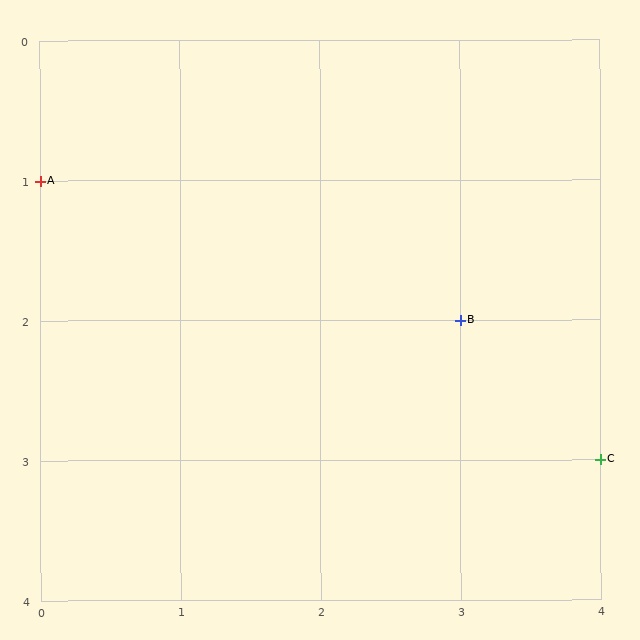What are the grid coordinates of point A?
Point A is at grid coordinates (0, 1).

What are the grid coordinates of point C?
Point C is at grid coordinates (4, 3).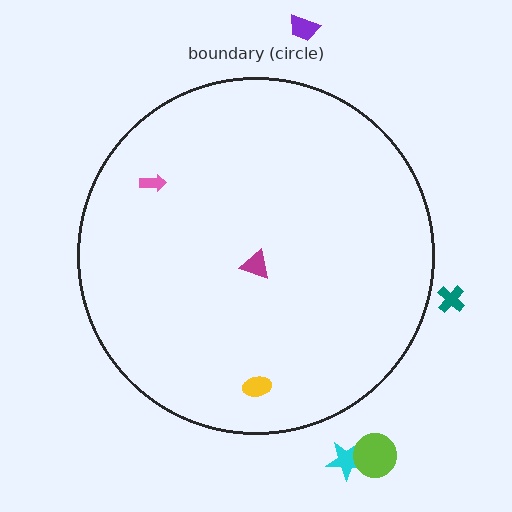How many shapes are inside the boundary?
3 inside, 4 outside.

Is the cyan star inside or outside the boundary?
Outside.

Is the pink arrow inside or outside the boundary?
Inside.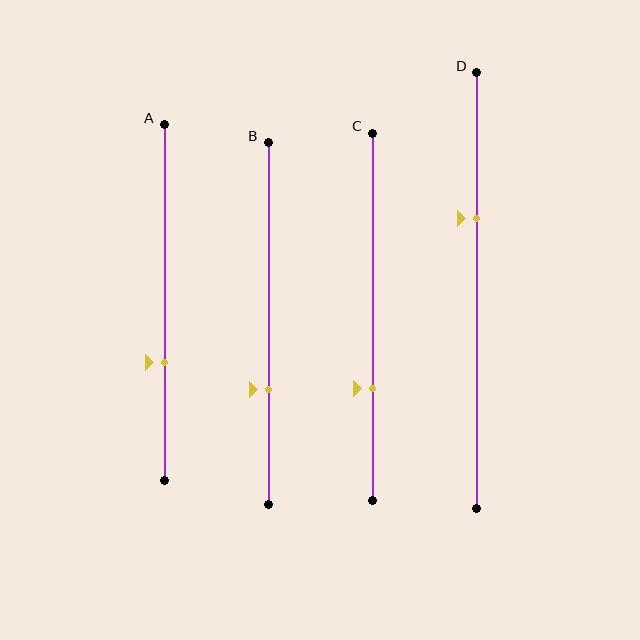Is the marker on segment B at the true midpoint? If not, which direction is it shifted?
No, the marker on segment B is shifted downward by about 18% of the segment length.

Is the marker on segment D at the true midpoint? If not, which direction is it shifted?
No, the marker on segment D is shifted upward by about 16% of the segment length.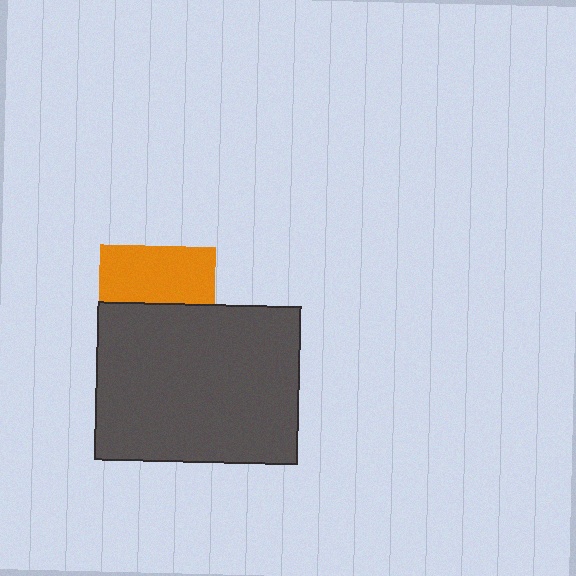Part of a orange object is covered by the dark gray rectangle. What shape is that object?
It is a square.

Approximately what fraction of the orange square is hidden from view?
Roughly 52% of the orange square is hidden behind the dark gray rectangle.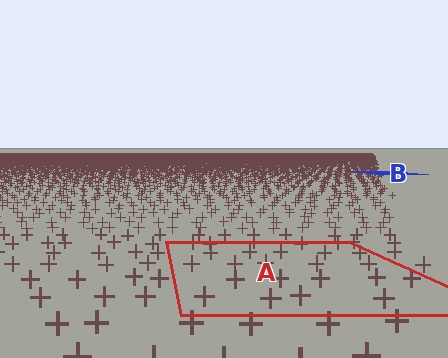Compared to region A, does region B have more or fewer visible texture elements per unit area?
Region B has more texture elements per unit area — they are packed more densely because it is farther away.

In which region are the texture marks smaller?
The texture marks are smaller in region B, because it is farther away.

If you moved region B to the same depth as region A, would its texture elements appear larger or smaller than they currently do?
They would appear larger. At a closer depth, the same texture elements are projected at a bigger on-screen size.